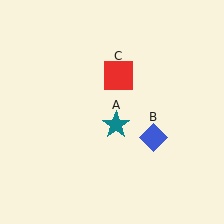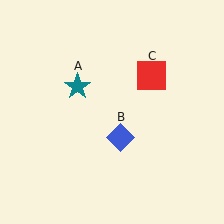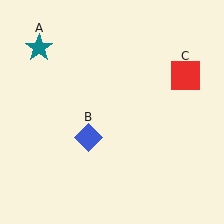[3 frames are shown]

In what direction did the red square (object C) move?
The red square (object C) moved right.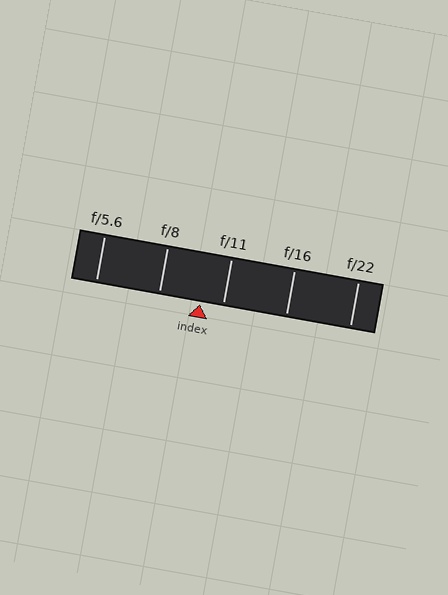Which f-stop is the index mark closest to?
The index mark is closest to f/11.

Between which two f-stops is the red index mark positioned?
The index mark is between f/8 and f/11.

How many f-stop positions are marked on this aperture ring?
There are 5 f-stop positions marked.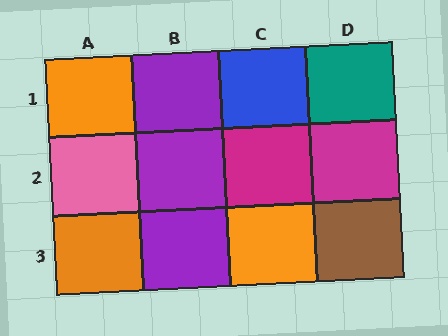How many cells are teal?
1 cell is teal.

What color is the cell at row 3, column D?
Brown.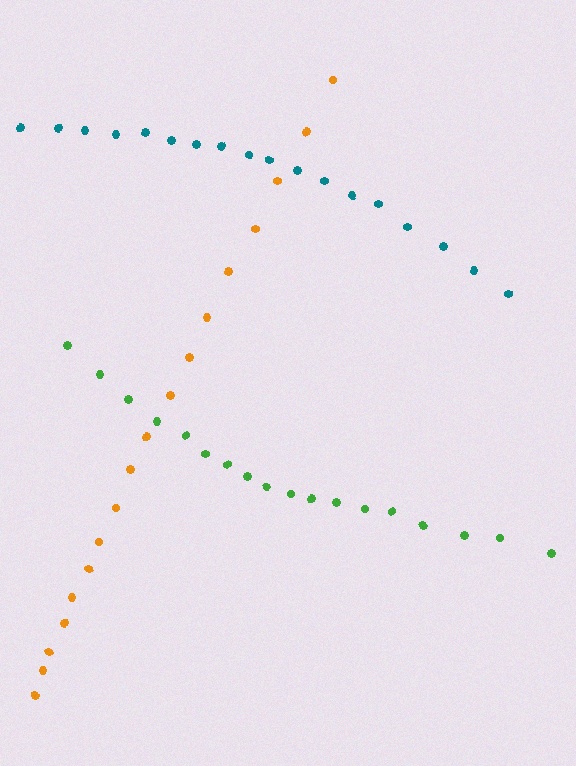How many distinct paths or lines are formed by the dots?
There are 3 distinct paths.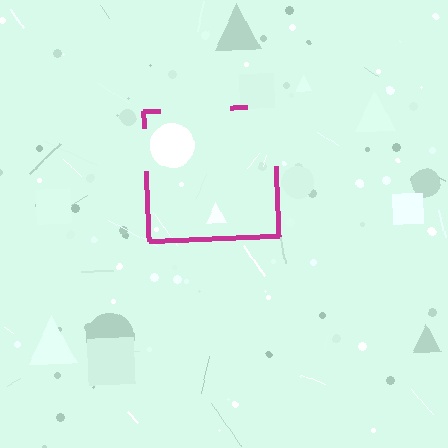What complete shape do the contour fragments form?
The contour fragments form a square.